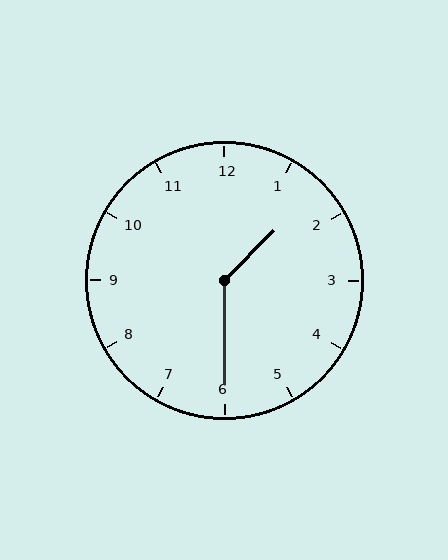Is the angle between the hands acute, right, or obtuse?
It is obtuse.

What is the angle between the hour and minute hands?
Approximately 135 degrees.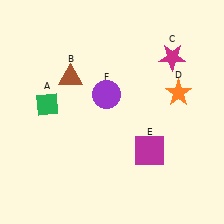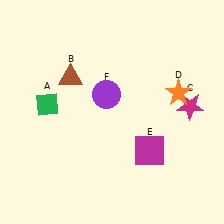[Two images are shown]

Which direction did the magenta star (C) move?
The magenta star (C) moved down.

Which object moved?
The magenta star (C) moved down.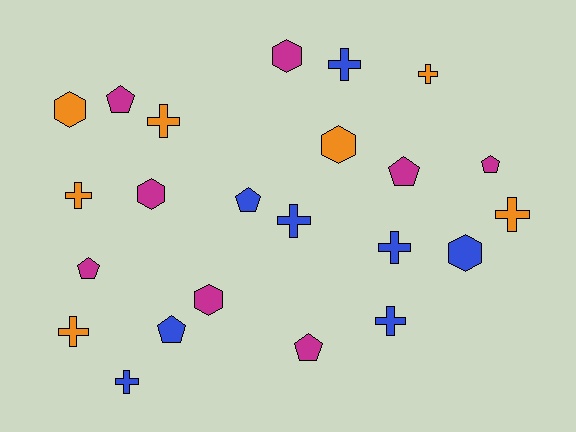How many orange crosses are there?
There are 5 orange crosses.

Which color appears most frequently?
Magenta, with 8 objects.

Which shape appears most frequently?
Cross, with 10 objects.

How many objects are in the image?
There are 23 objects.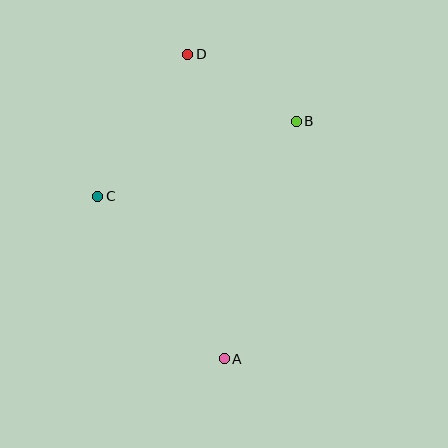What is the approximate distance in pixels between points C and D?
The distance between C and D is approximately 168 pixels.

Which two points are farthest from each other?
Points A and D are farthest from each other.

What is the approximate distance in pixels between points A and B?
The distance between A and B is approximately 248 pixels.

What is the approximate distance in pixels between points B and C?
The distance between B and C is approximately 212 pixels.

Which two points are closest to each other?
Points B and D are closest to each other.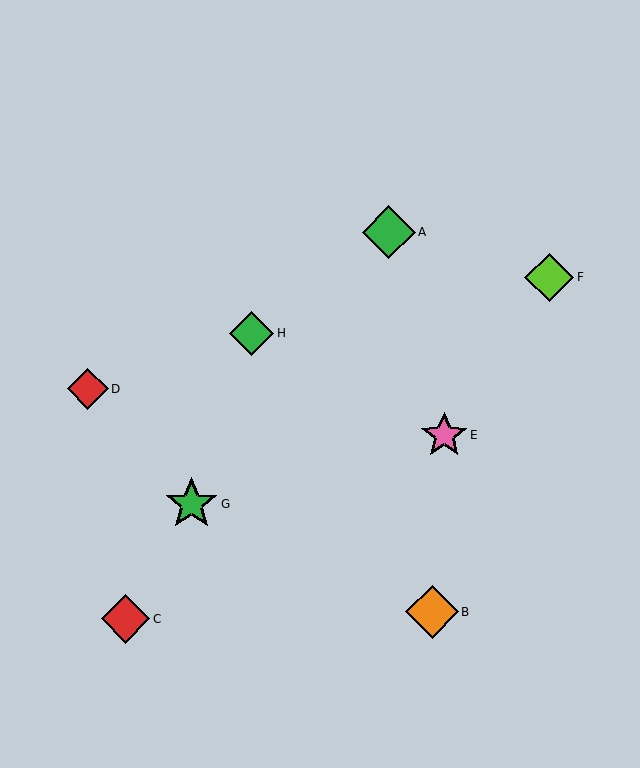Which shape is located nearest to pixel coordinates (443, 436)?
The pink star (labeled E) at (444, 435) is nearest to that location.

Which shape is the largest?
The green star (labeled G) is the largest.